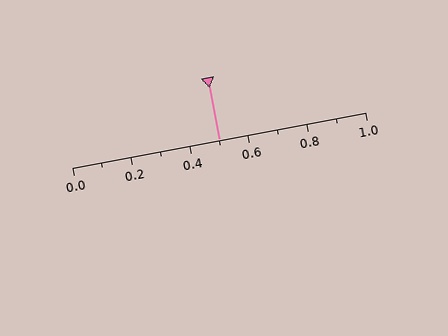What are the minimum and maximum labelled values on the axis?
The axis runs from 0.0 to 1.0.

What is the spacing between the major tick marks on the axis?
The major ticks are spaced 0.2 apart.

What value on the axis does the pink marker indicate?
The marker indicates approximately 0.5.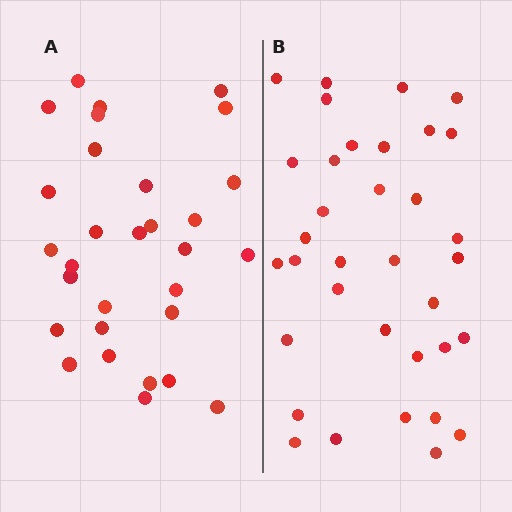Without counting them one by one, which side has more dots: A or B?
Region B (the right region) has more dots.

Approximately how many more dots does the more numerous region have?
Region B has about 5 more dots than region A.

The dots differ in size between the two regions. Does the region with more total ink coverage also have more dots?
No. Region A has more total ink coverage because its dots are larger, but region B actually contains more individual dots. Total area can be misleading — the number of items is what matters here.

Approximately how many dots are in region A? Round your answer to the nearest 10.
About 30 dots.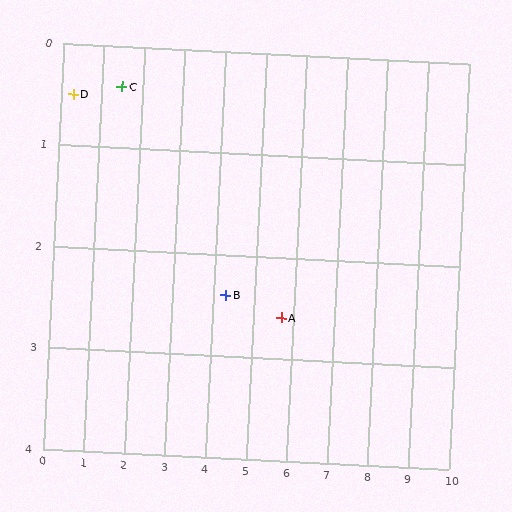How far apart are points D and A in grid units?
Points D and A are about 5.8 grid units apart.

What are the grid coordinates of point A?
Point A is at approximately (5.7, 2.6).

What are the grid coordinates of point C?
Point C is at approximately (1.5, 0.4).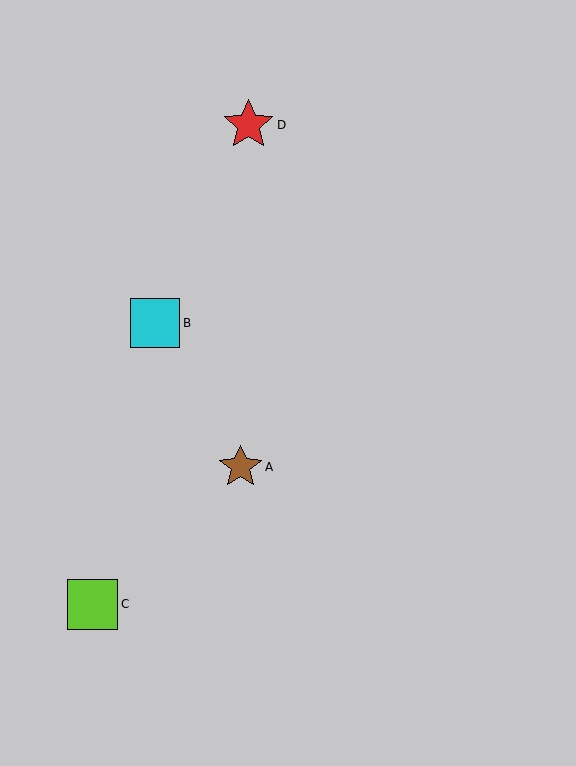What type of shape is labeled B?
Shape B is a cyan square.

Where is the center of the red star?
The center of the red star is at (249, 125).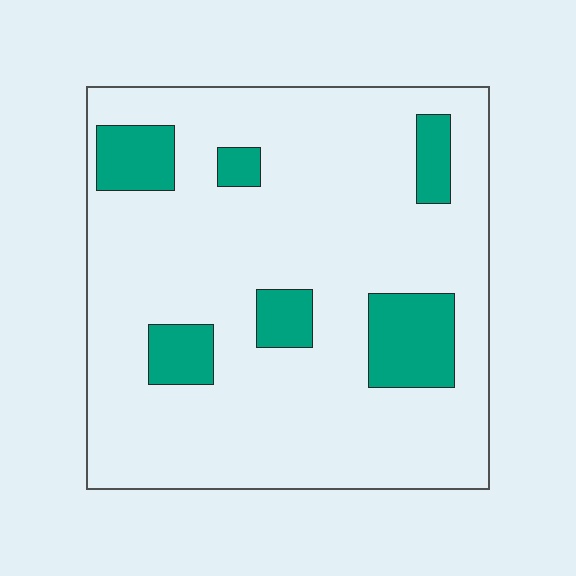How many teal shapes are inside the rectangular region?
6.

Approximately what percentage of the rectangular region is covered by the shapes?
Approximately 15%.